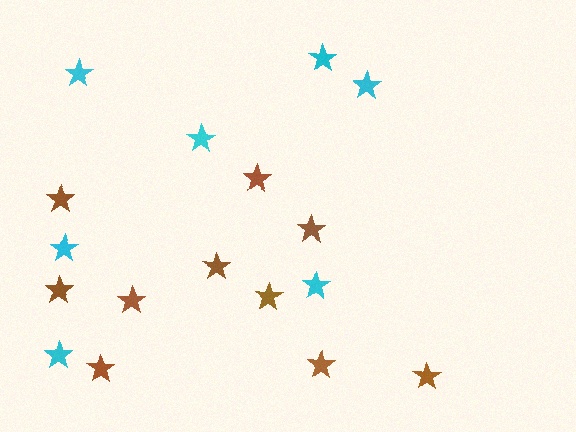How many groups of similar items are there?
There are 2 groups: one group of cyan stars (7) and one group of brown stars (10).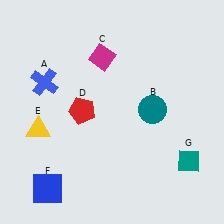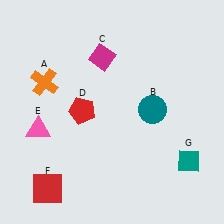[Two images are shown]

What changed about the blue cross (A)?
In Image 1, A is blue. In Image 2, it changed to orange.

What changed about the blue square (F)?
In Image 1, F is blue. In Image 2, it changed to red.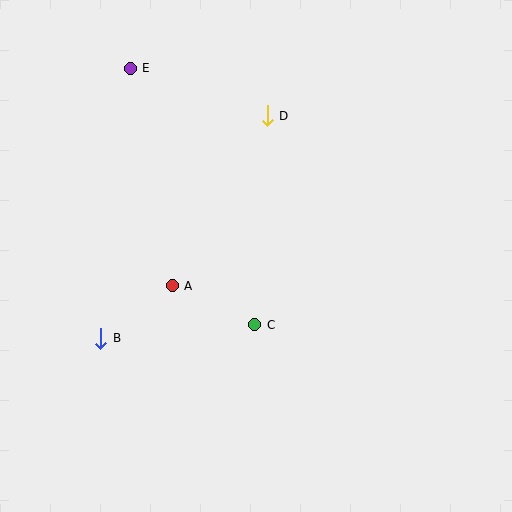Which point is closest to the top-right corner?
Point D is closest to the top-right corner.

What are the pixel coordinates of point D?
Point D is at (267, 116).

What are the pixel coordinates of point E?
Point E is at (130, 69).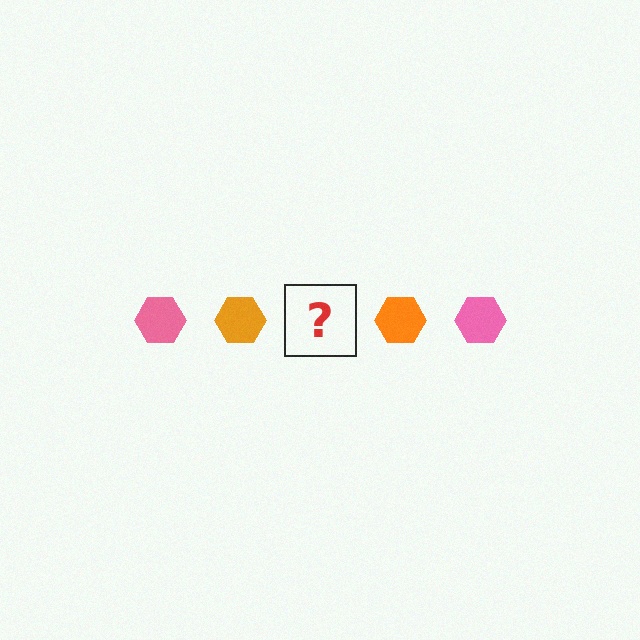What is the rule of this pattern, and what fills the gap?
The rule is that the pattern cycles through pink, orange hexagons. The gap should be filled with a pink hexagon.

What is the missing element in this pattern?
The missing element is a pink hexagon.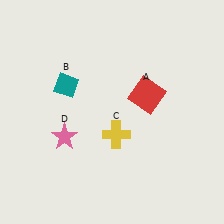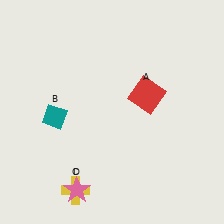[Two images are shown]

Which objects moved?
The objects that moved are: the teal diamond (B), the yellow cross (C), the pink star (D).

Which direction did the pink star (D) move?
The pink star (D) moved down.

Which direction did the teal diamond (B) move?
The teal diamond (B) moved down.